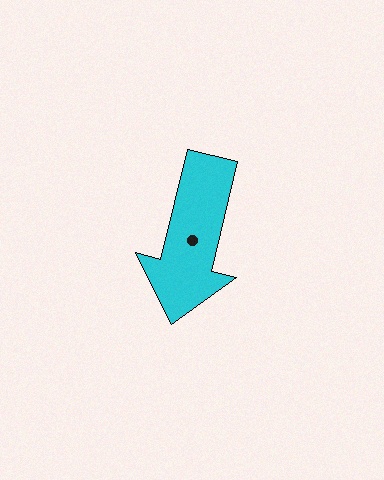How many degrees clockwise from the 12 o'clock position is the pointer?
Approximately 194 degrees.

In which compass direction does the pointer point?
South.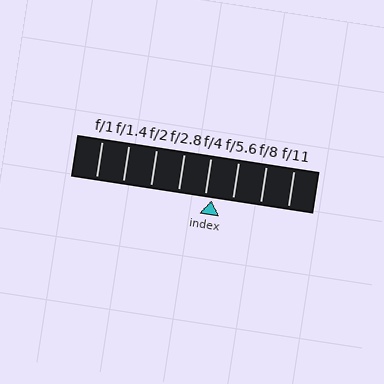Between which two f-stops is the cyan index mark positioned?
The index mark is between f/4 and f/5.6.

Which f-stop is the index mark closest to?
The index mark is closest to f/4.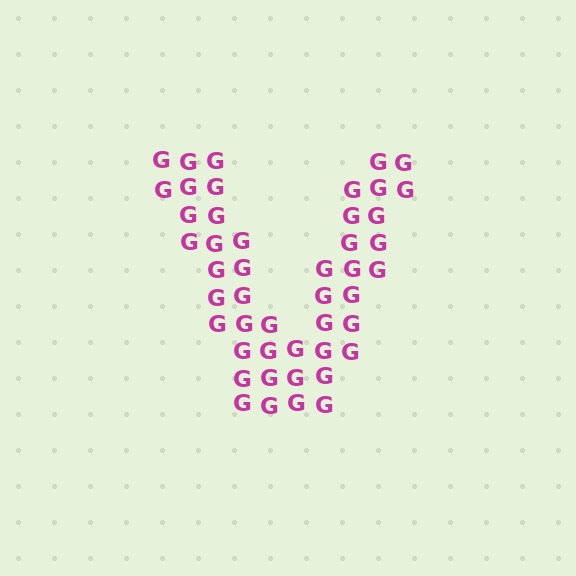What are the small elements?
The small elements are letter G's.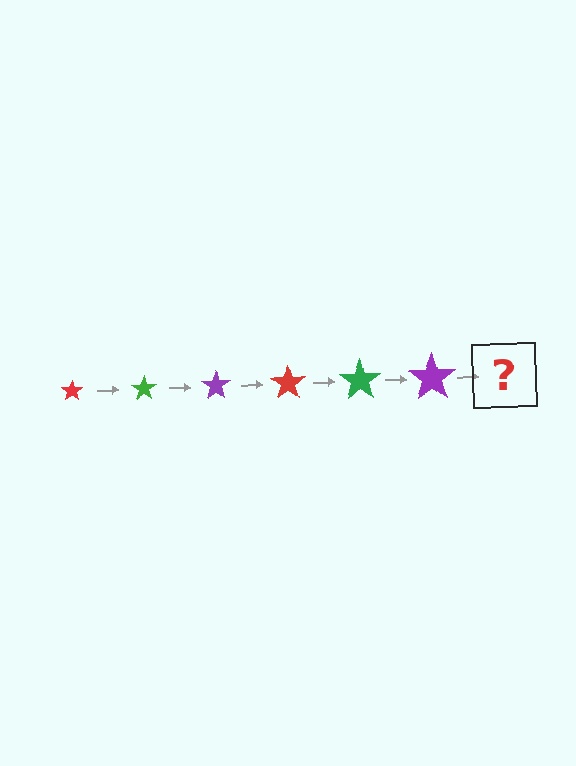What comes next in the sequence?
The next element should be a red star, larger than the previous one.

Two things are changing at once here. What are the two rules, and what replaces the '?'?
The two rules are that the star grows larger each step and the color cycles through red, green, and purple. The '?' should be a red star, larger than the previous one.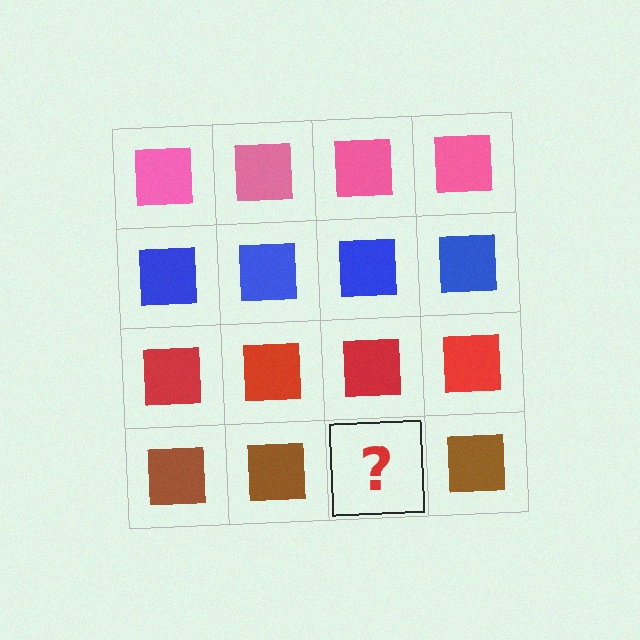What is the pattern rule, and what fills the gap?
The rule is that each row has a consistent color. The gap should be filled with a brown square.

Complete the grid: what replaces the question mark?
The question mark should be replaced with a brown square.